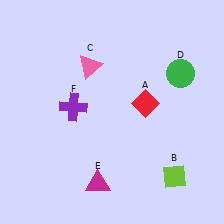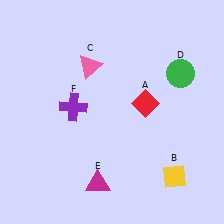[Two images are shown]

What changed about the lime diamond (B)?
In Image 1, B is lime. In Image 2, it changed to yellow.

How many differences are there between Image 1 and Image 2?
There is 1 difference between the two images.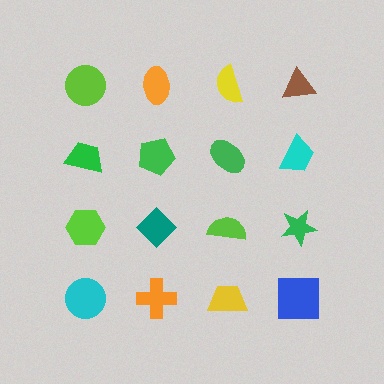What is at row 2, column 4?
A cyan trapezoid.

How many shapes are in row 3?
4 shapes.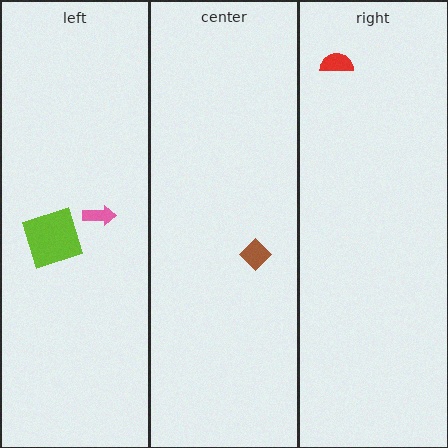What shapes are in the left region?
The pink arrow, the lime square.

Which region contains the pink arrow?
The left region.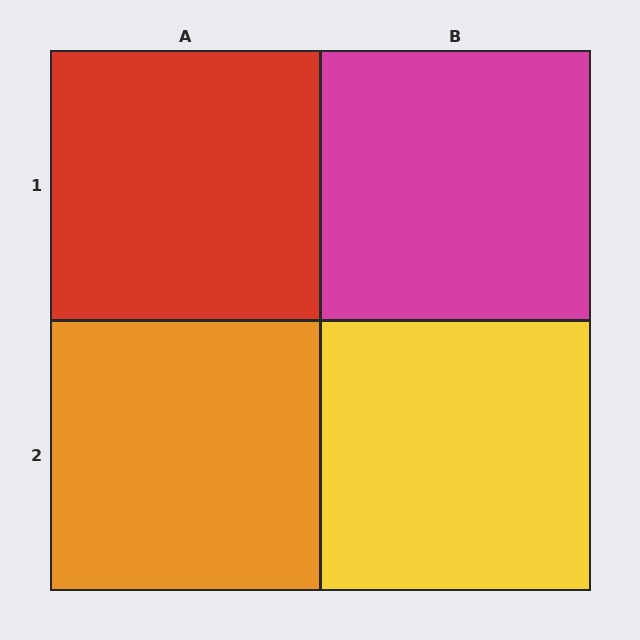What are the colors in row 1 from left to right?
Red, magenta.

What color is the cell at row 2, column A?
Orange.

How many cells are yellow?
1 cell is yellow.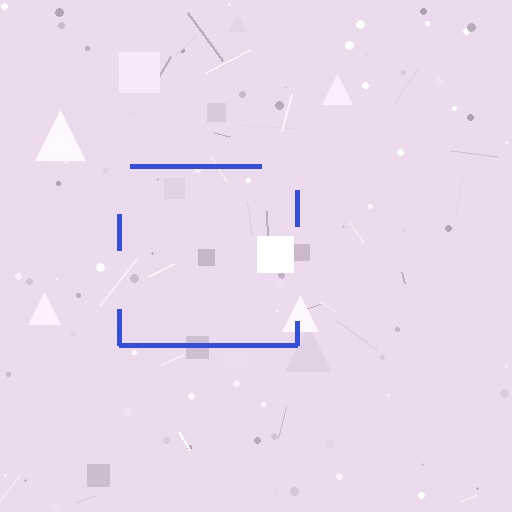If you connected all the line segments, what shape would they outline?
They would outline a square.